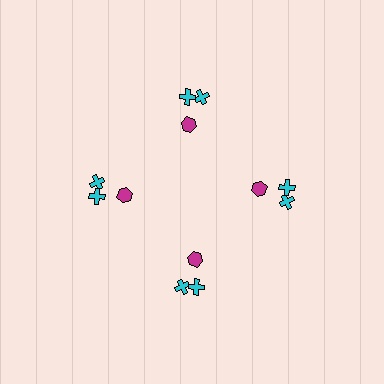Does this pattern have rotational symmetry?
Yes, this pattern has 4-fold rotational symmetry. It looks the same after rotating 90 degrees around the center.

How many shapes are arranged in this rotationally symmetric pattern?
There are 12 shapes, arranged in 4 groups of 3.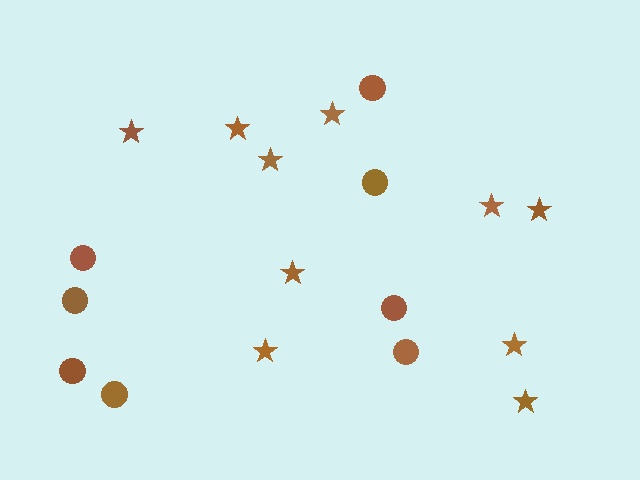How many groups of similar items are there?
There are 2 groups: one group of circles (8) and one group of stars (10).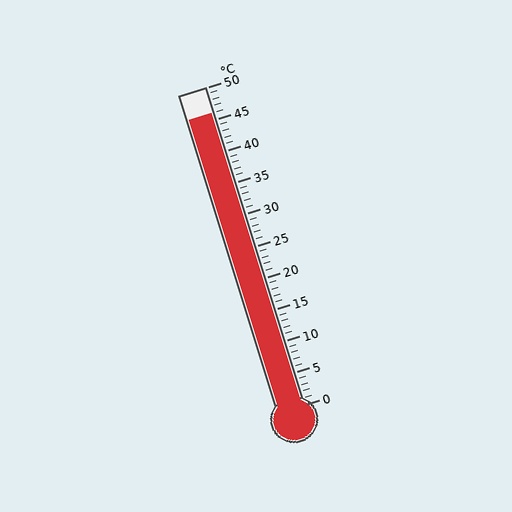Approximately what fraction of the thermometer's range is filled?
The thermometer is filled to approximately 90% of its range.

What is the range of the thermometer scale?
The thermometer scale ranges from 0°C to 50°C.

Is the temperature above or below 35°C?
The temperature is above 35°C.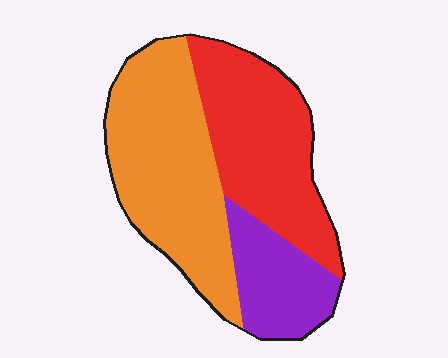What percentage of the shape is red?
Red covers about 35% of the shape.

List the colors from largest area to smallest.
From largest to smallest: orange, red, purple.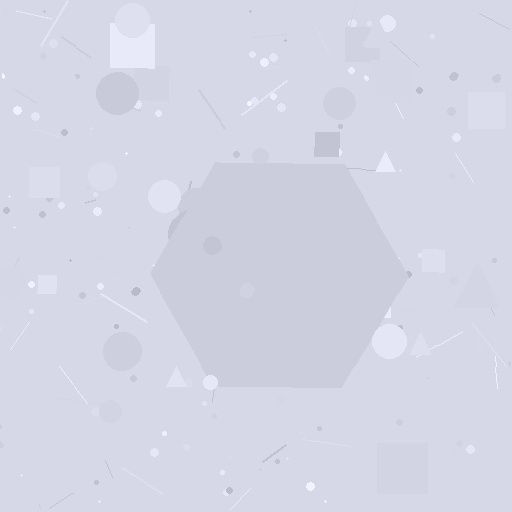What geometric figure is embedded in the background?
A hexagon is embedded in the background.